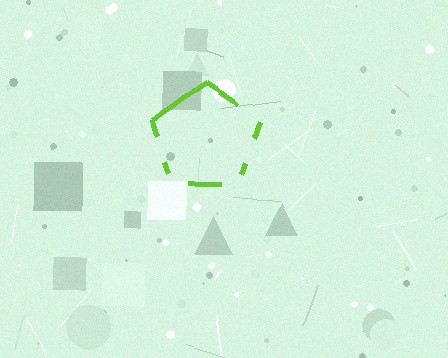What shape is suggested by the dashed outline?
The dashed outline suggests a pentagon.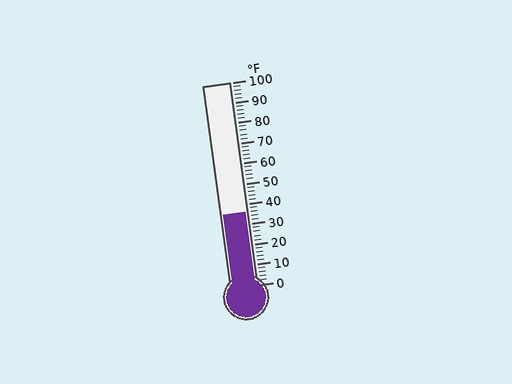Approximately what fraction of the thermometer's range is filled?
The thermometer is filled to approximately 35% of its range.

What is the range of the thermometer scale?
The thermometer scale ranges from 0°F to 100°F.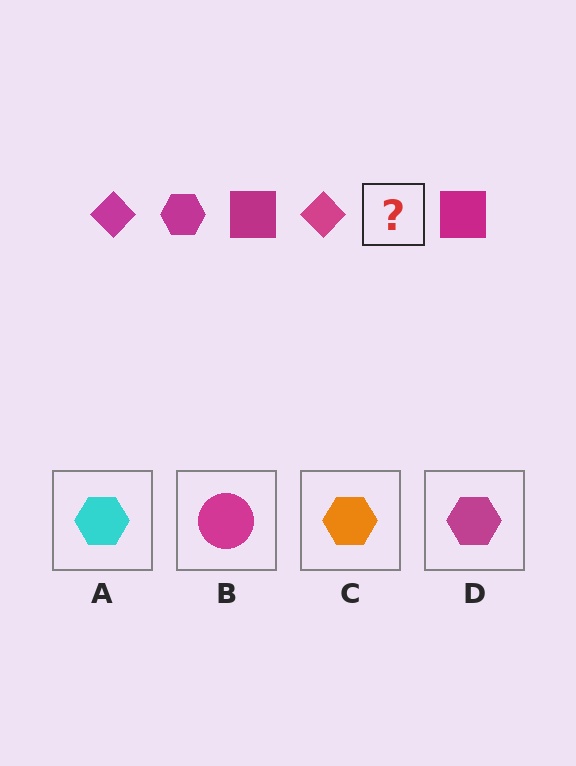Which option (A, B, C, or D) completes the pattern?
D.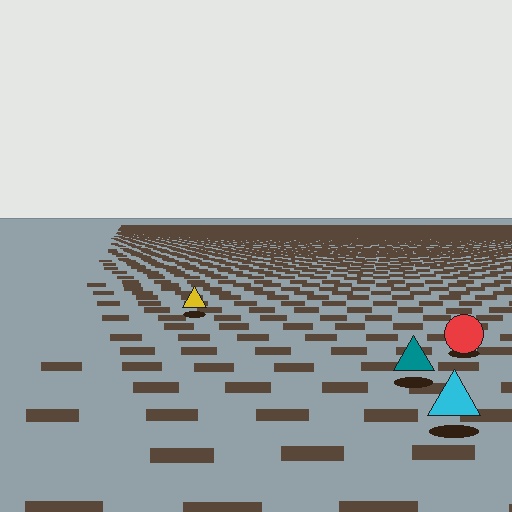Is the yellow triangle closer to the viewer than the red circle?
No. The red circle is closer — you can tell from the texture gradient: the ground texture is coarser near it.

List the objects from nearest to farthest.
From nearest to farthest: the cyan triangle, the teal triangle, the red circle, the yellow triangle.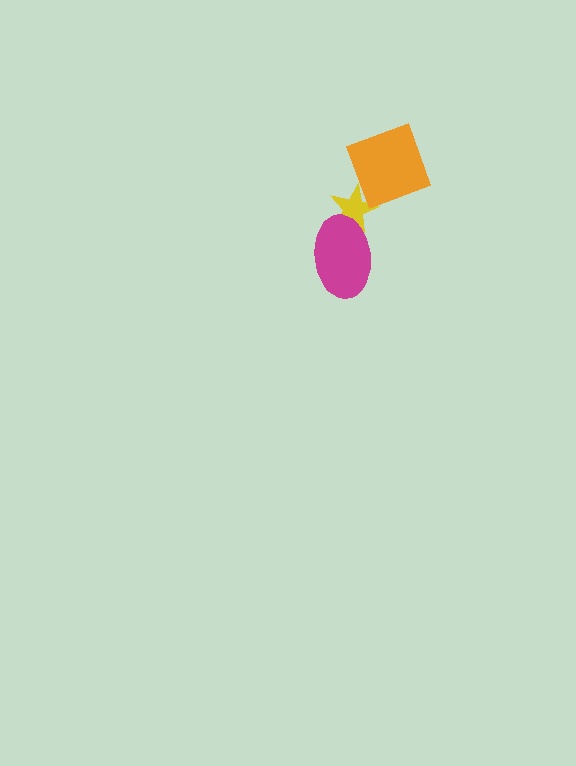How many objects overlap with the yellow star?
2 objects overlap with the yellow star.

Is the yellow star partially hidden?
Yes, it is partially covered by another shape.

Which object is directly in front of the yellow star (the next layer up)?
The orange diamond is directly in front of the yellow star.